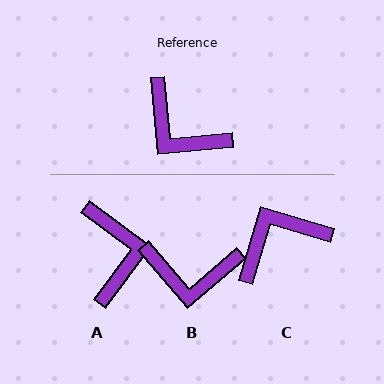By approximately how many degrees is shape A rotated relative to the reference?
Approximately 138 degrees counter-clockwise.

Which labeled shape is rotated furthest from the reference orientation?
A, about 138 degrees away.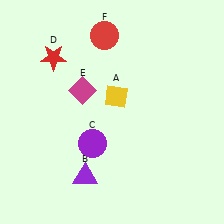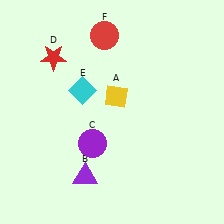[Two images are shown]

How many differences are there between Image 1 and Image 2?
There is 1 difference between the two images.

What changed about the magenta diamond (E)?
In Image 1, E is magenta. In Image 2, it changed to cyan.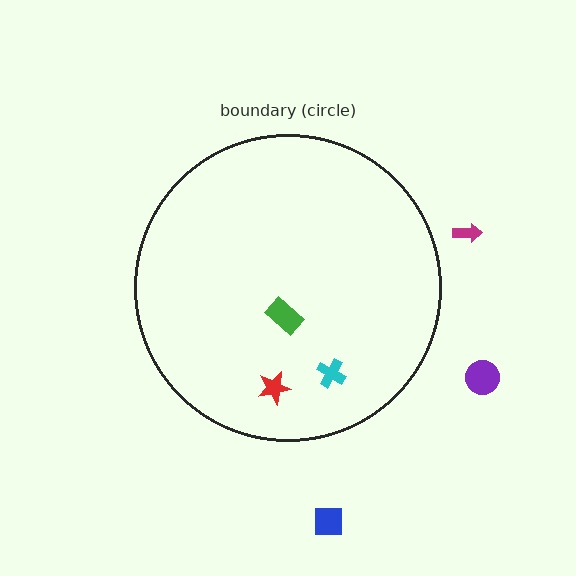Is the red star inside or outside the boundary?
Inside.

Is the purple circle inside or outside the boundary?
Outside.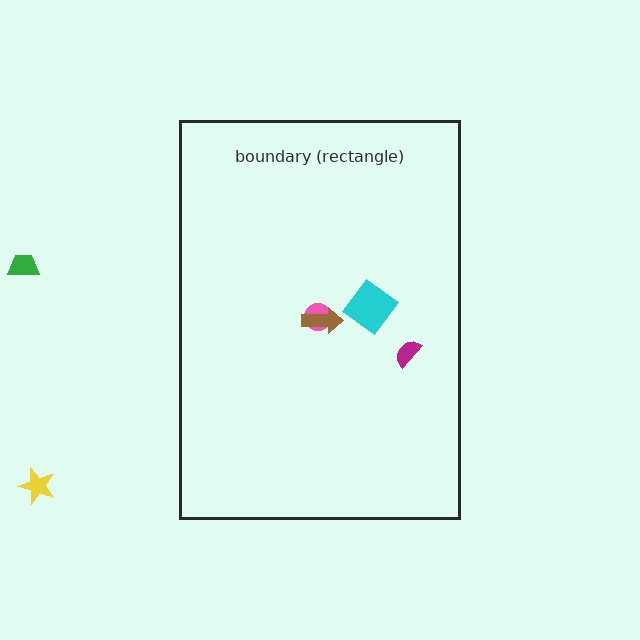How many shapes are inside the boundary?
4 inside, 2 outside.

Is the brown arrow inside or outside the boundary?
Inside.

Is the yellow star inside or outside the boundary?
Outside.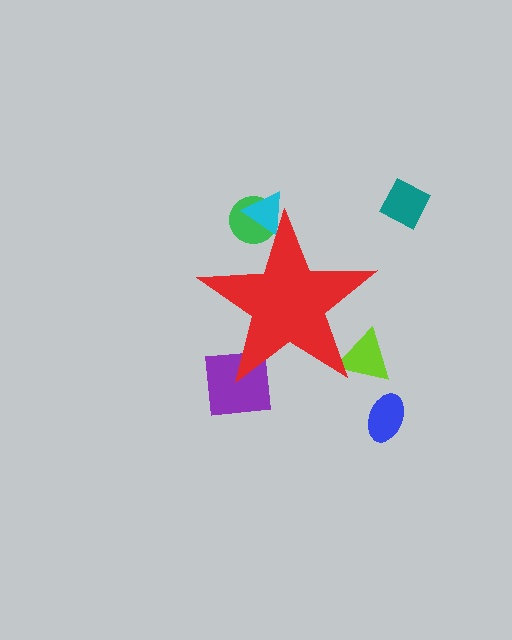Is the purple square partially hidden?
Yes, the purple square is partially hidden behind the red star.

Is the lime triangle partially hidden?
Yes, the lime triangle is partially hidden behind the red star.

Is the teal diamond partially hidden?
No, the teal diamond is fully visible.